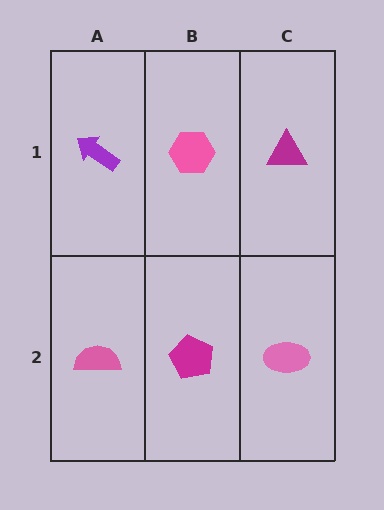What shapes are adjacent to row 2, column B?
A pink hexagon (row 1, column B), a pink semicircle (row 2, column A), a pink ellipse (row 2, column C).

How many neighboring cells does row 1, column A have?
2.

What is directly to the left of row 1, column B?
A purple arrow.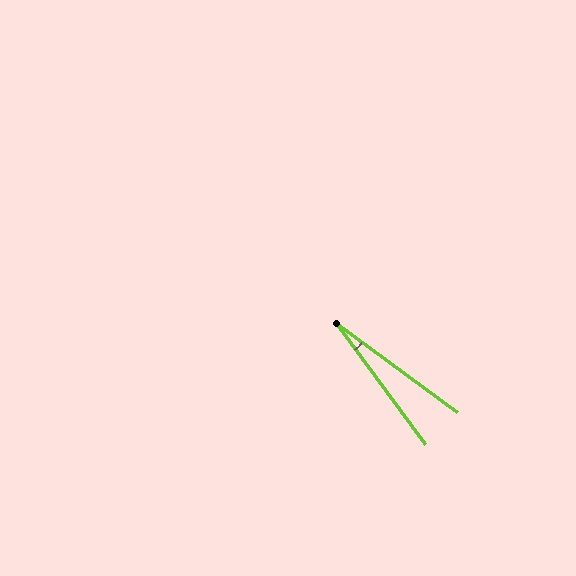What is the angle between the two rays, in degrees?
Approximately 17 degrees.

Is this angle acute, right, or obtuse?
It is acute.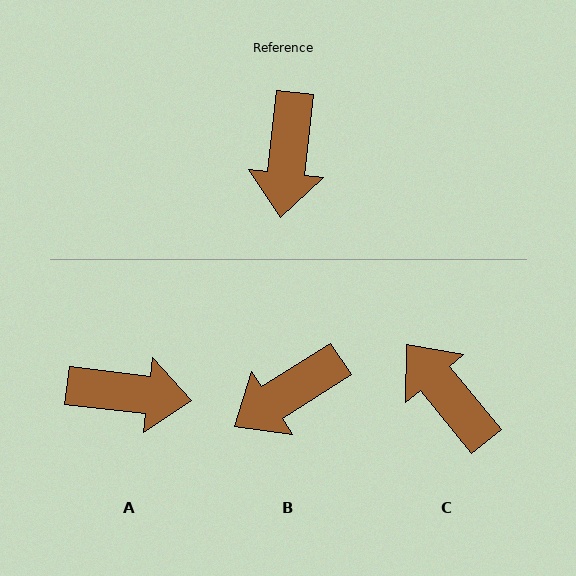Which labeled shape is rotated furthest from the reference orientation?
C, about 134 degrees away.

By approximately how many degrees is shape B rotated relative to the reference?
Approximately 51 degrees clockwise.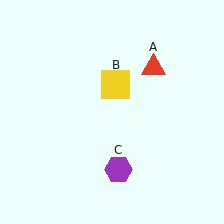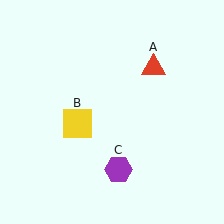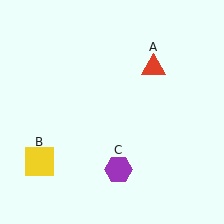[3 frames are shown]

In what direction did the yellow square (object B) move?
The yellow square (object B) moved down and to the left.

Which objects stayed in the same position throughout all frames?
Red triangle (object A) and purple hexagon (object C) remained stationary.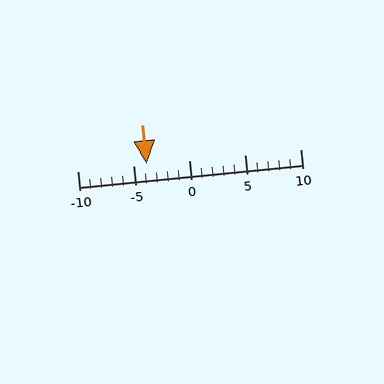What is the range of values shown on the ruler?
The ruler shows values from -10 to 10.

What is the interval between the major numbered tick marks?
The major tick marks are spaced 5 units apart.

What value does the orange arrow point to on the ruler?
The orange arrow points to approximately -4.